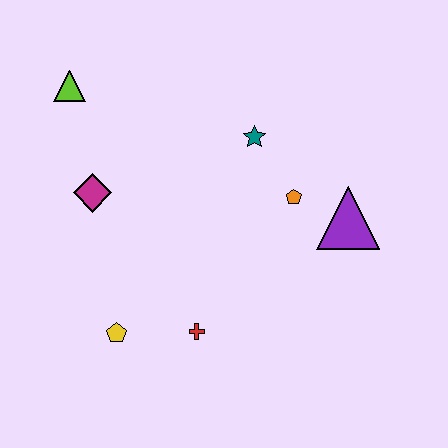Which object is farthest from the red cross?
The lime triangle is farthest from the red cross.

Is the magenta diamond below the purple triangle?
No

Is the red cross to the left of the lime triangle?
No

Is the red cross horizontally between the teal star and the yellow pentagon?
Yes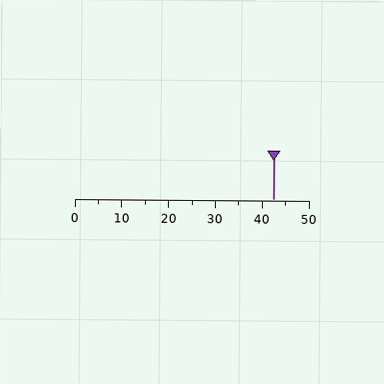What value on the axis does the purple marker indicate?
The marker indicates approximately 42.5.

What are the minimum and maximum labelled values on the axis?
The axis runs from 0 to 50.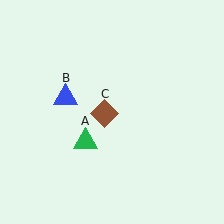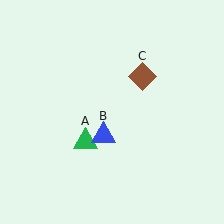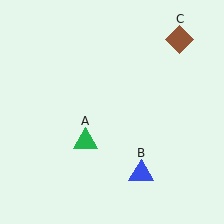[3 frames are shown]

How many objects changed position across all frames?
2 objects changed position: blue triangle (object B), brown diamond (object C).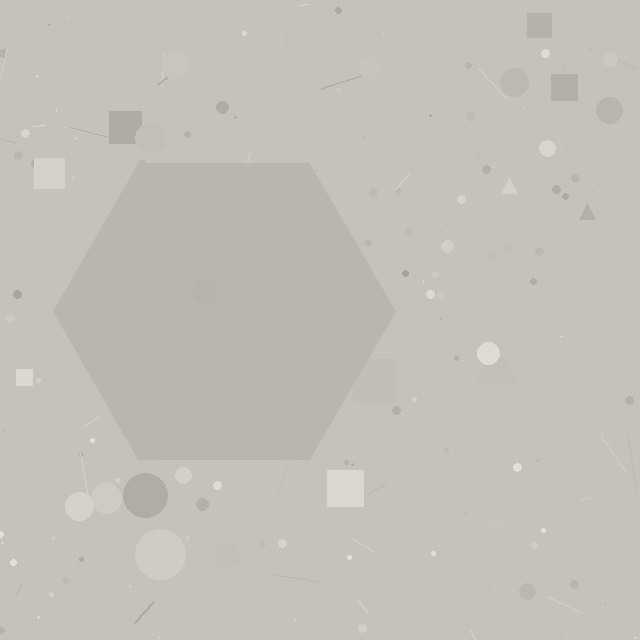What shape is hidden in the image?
A hexagon is hidden in the image.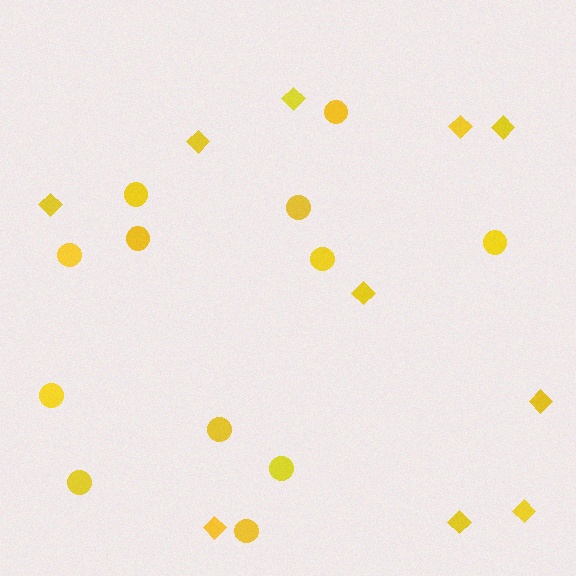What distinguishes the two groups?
There are 2 groups: one group of diamonds (10) and one group of circles (12).